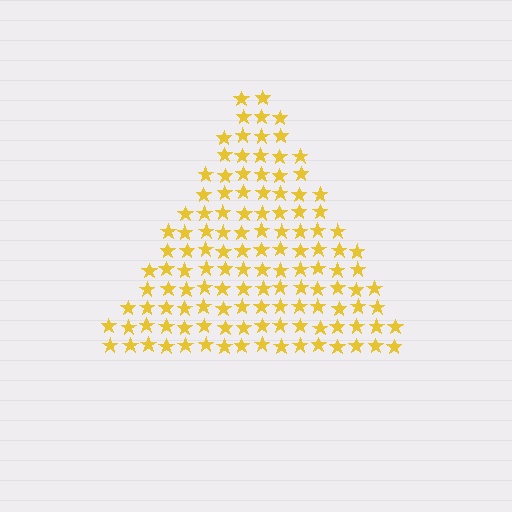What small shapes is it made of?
It is made of small stars.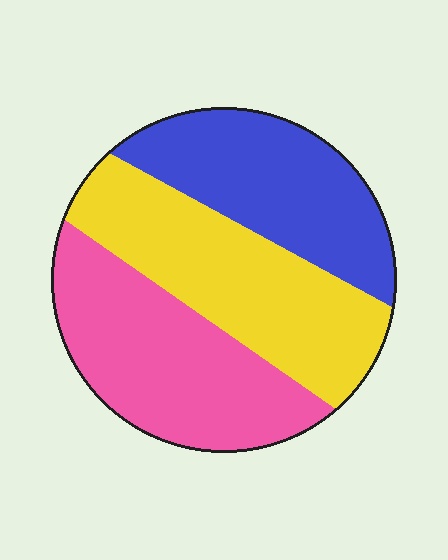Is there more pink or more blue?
Pink.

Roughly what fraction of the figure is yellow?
Yellow takes up about three eighths (3/8) of the figure.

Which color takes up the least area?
Blue, at roughly 30%.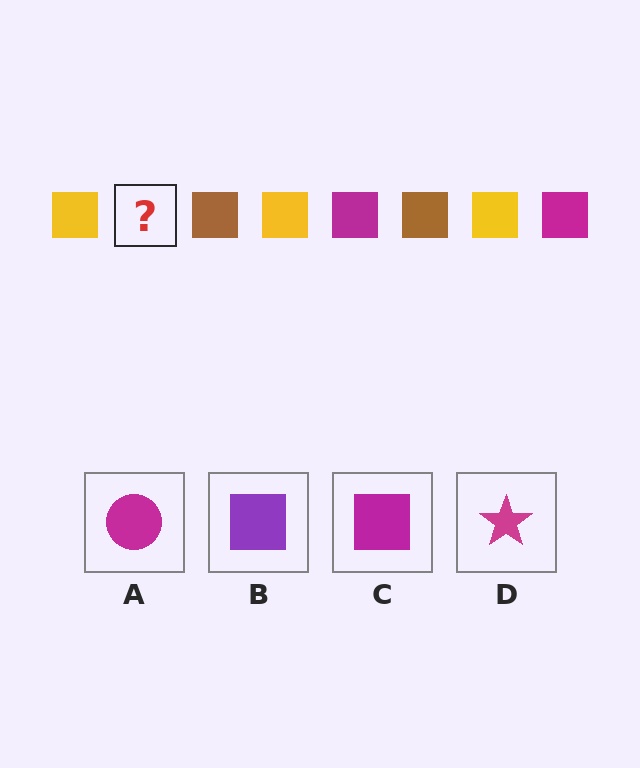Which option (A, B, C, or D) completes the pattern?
C.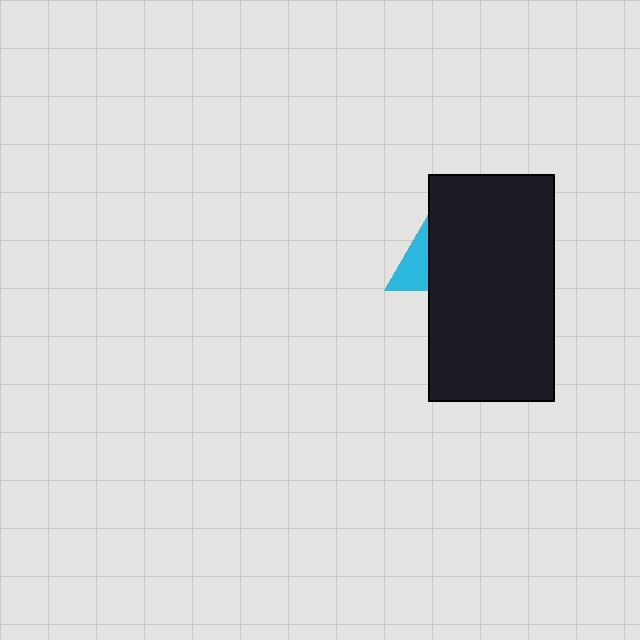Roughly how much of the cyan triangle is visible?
A small part of it is visible (roughly 31%).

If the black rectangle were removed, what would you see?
You would see the complete cyan triangle.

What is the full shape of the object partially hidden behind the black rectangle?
The partially hidden object is a cyan triangle.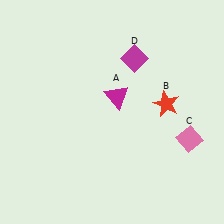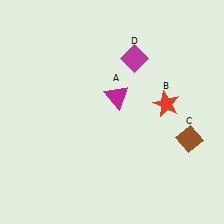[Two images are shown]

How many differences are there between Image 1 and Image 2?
There is 1 difference between the two images.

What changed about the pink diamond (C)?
In Image 1, C is pink. In Image 2, it changed to brown.